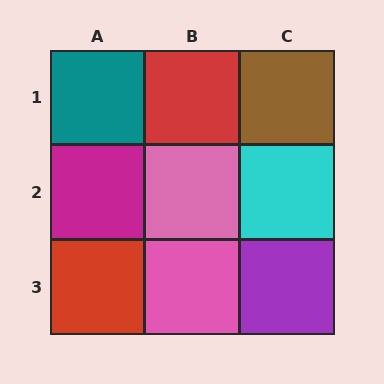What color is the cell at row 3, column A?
Red.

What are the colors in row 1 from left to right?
Teal, red, brown.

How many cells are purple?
1 cell is purple.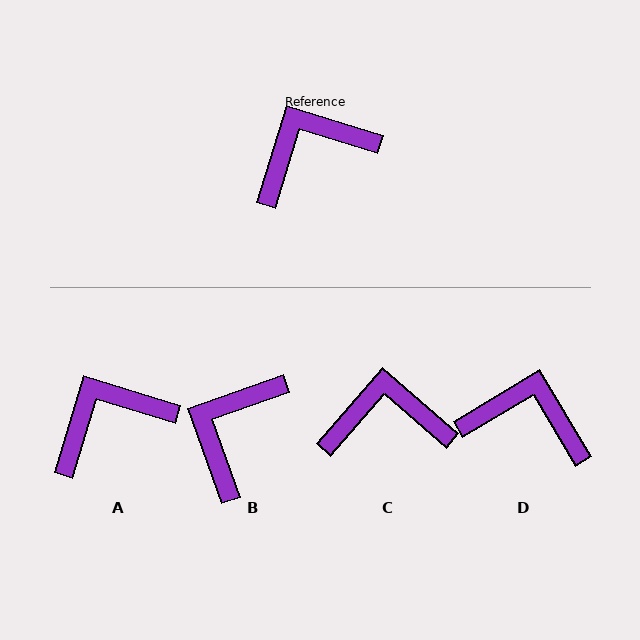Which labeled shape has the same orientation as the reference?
A.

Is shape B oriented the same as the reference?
No, it is off by about 37 degrees.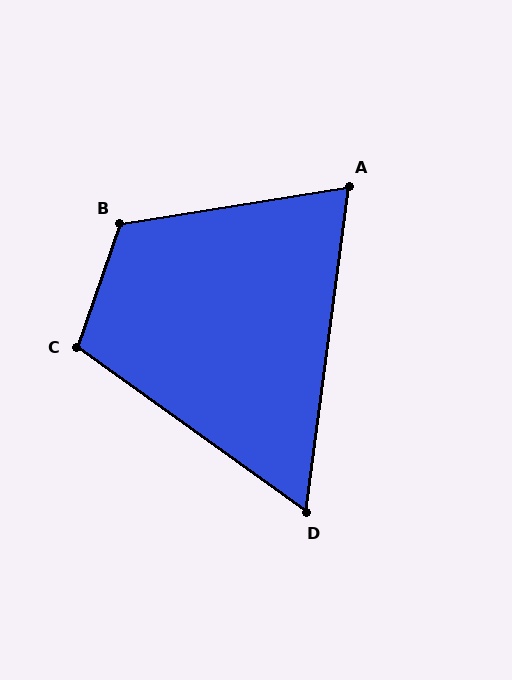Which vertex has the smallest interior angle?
D, at approximately 62 degrees.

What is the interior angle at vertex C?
Approximately 107 degrees (obtuse).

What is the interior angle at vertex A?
Approximately 73 degrees (acute).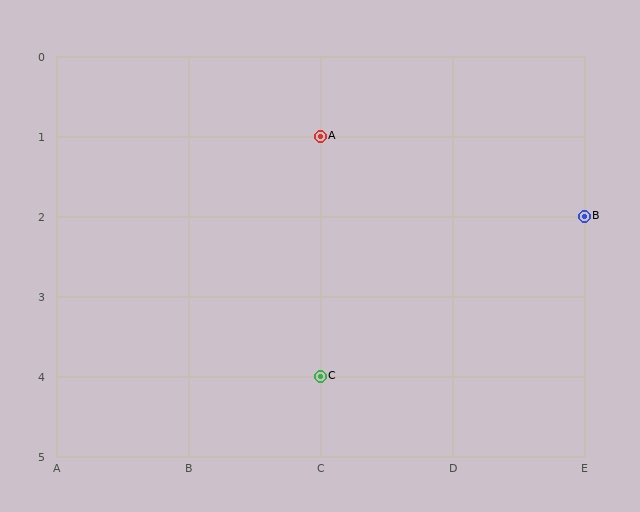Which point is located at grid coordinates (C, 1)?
Point A is at (C, 1).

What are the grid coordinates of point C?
Point C is at grid coordinates (C, 4).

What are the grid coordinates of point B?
Point B is at grid coordinates (E, 2).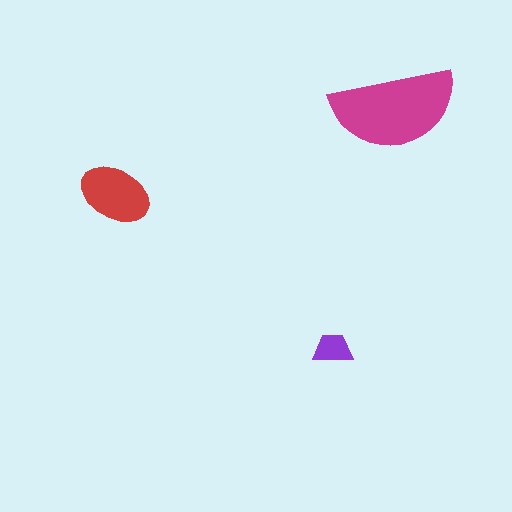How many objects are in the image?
There are 3 objects in the image.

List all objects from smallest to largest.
The purple trapezoid, the red ellipse, the magenta semicircle.